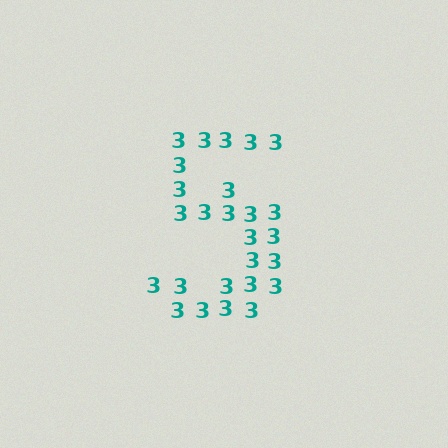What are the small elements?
The small elements are digit 3's.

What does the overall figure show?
The overall figure shows the digit 5.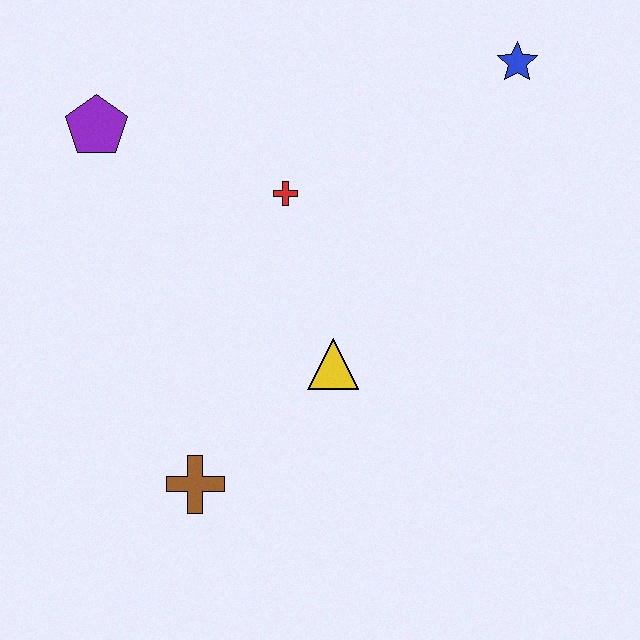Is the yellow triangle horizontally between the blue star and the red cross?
Yes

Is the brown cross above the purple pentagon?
No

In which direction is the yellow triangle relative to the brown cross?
The yellow triangle is to the right of the brown cross.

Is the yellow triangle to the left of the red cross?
No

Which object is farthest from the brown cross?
The blue star is farthest from the brown cross.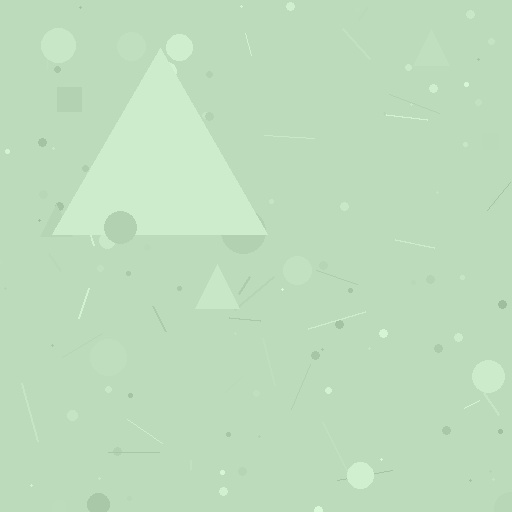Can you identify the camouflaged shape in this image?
The camouflaged shape is a triangle.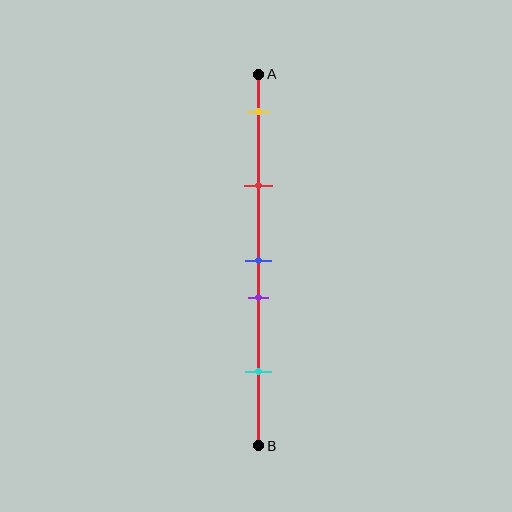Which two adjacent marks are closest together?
The blue and purple marks are the closest adjacent pair.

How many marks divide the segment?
There are 5 marks dividing the segment.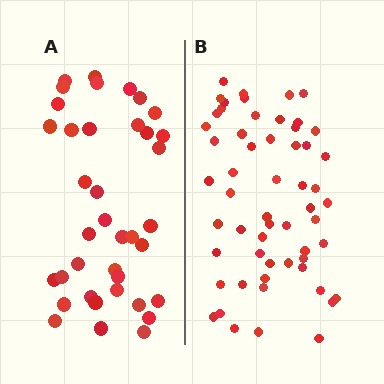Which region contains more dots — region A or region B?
Region B (the right region) has more dots.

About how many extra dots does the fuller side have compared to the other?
Region B has approximately 20 more dots than region A.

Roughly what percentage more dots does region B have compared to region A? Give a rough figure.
About 50% more.